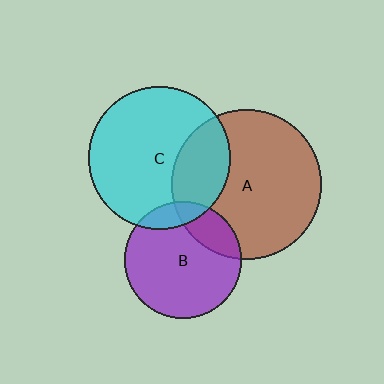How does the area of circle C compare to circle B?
Approximately 1.5 times.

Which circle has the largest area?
Circle A (brown).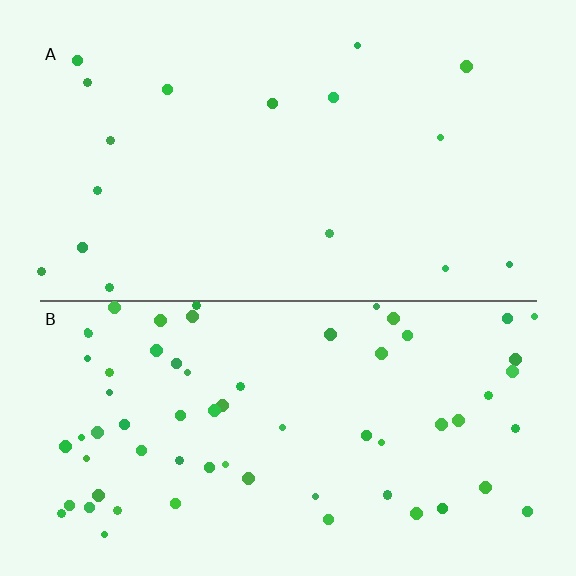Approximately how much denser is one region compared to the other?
Approximately 3.9× — region B over region A.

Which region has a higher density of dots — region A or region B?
B (the bottom).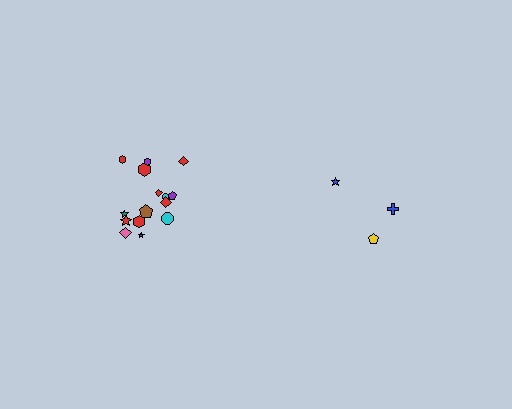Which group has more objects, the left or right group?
The left group.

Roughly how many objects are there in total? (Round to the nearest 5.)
Roughly 20 objects in total.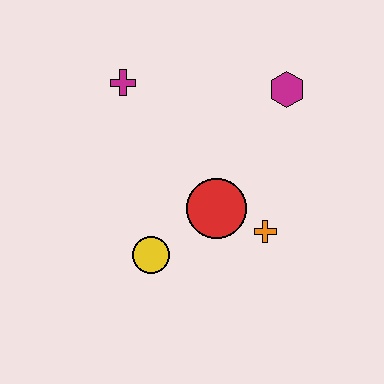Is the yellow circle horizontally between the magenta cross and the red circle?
Yes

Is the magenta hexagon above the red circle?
Yes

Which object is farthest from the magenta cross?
The orange cross is farthest from the magenta cross.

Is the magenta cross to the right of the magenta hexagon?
No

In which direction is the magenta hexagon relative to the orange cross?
The magenta hexagon is above the orange cross.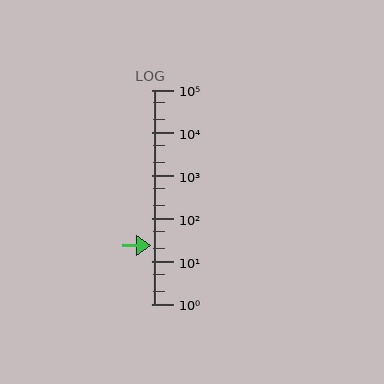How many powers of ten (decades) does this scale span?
The scale spans 5 decades, from 1 to 100000.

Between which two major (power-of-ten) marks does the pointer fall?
The pointer is between 10 and 100.